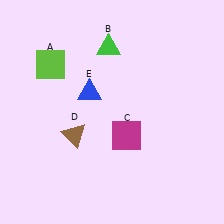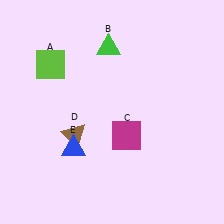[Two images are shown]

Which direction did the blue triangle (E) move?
The blue triangle (E) moved down.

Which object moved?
The blue triangle (E) moved down.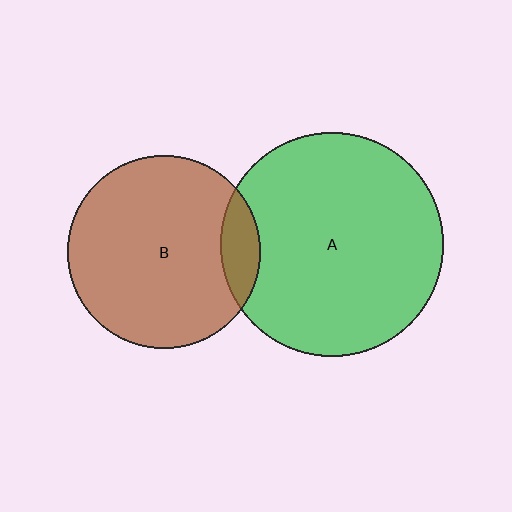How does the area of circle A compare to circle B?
Approximately 1.3 times.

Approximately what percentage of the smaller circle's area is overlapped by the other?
Approximately 10%.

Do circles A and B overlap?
Yes.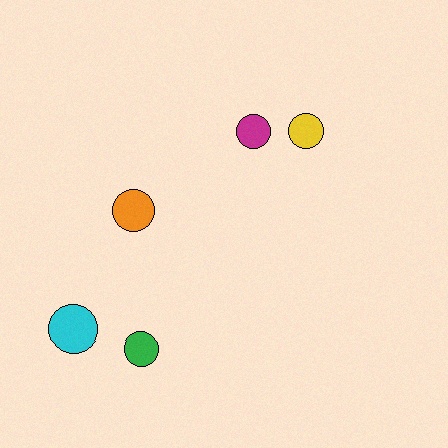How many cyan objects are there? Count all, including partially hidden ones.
There is 1 cyan object.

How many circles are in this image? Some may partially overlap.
There are 5 circles.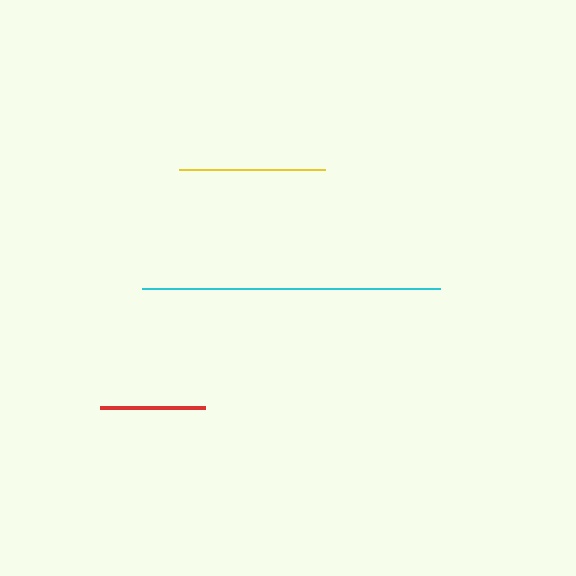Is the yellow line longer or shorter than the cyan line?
The cyan line is longer than the yellow line.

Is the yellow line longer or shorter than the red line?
The yellow line is longer than the red line.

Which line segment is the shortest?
The red line is the shortest at approximately 105 pixels.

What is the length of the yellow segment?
The yellow segment is approximately 146 pixels long.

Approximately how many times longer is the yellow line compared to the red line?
The yellow line is approximately 1.4 times the length of the red line.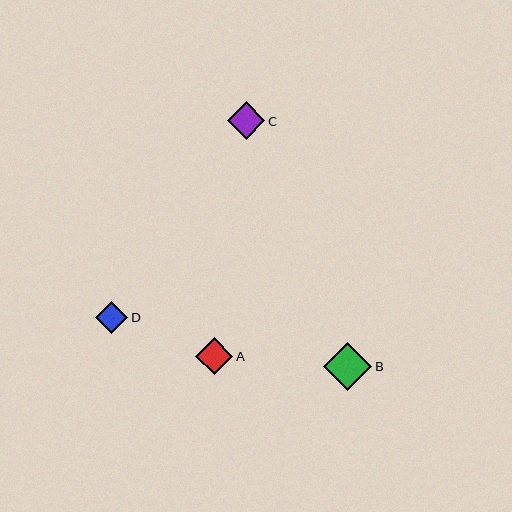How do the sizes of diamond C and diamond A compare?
Diamond C and diamond A are approximately the same size.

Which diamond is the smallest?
Diamond D is the smallest with a size of approximately 32 pixels.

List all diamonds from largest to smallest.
From largest to smallest: B, C, A, D.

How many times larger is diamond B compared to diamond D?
Diamond B is approximately 1.5 times the size of diamond D.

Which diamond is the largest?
Diamond B is the largest with a size of approximately 48 pixels.